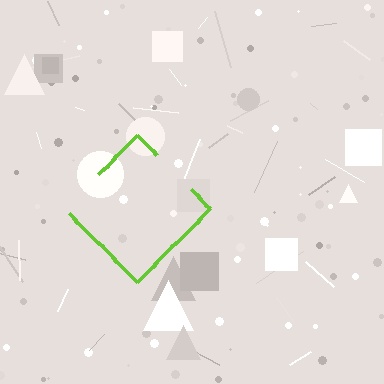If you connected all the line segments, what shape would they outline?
They would outline a diamond.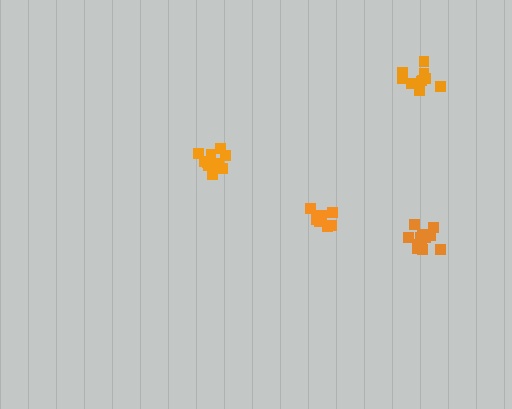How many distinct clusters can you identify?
There are 4 distinct clusters.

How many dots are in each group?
Group 1: 12 dots, Group 2: 14 dots, Group 3: 11 dots, Group 4: 9 dots (46 total).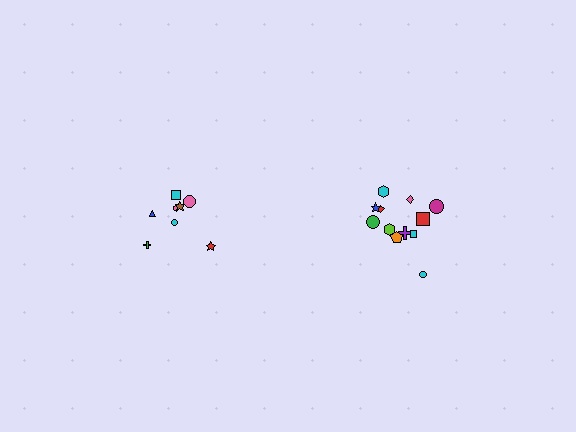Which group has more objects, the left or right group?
The right group.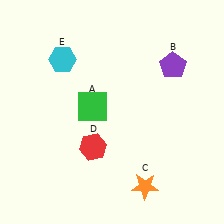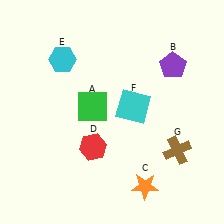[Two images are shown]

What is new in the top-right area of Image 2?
A cyan square (F) was added in the top-right area of Image 2.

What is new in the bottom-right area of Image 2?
A brown cross (G) was added in the bottom-right area of Image 2.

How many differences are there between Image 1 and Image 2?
There are 2 differences between the two images.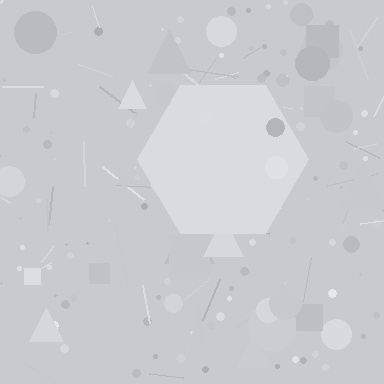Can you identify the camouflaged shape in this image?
The camouflaged shape is a hexagon.